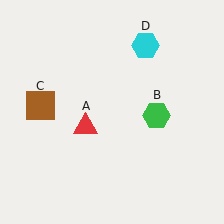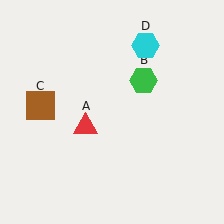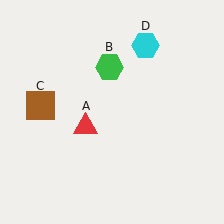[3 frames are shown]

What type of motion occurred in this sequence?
The green hexagon (object B) rotated counterclockwise around the center of the scene.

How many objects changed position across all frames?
1 object changed position: green hexagon (object B).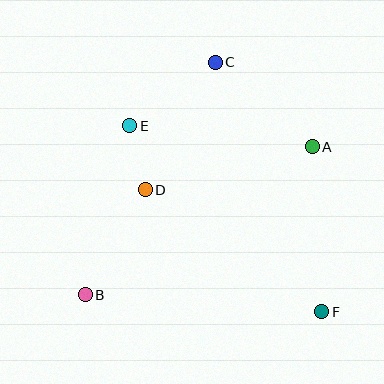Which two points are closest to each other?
Points D and E are closest to each other.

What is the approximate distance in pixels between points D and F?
The distance between D and F is approximately 215 pixels.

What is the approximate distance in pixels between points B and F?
The distance between B and F is approximately 237 pixels.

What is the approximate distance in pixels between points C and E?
The distance between C and E is approximately 106 pixels.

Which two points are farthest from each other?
Points C and F are farthest from each other.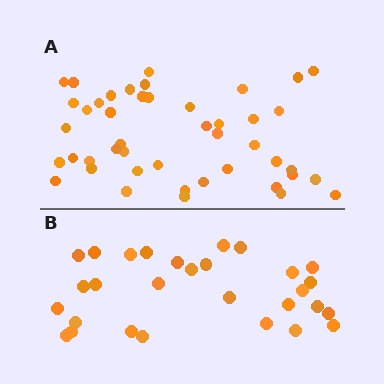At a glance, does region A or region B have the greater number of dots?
Region A (the top region) has more dots.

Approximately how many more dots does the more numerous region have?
Region A has approximately 15 more dots than region B.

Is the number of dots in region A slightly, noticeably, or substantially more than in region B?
Region A has substantially more. The ratio is roughly 1.6 to 1.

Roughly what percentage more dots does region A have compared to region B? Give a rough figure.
About 55% more.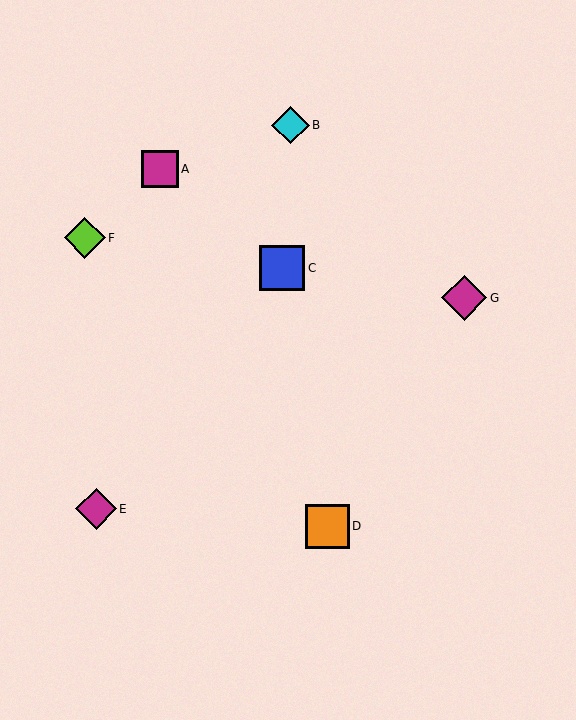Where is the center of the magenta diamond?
The center of the magenta diamond is at (96, 509).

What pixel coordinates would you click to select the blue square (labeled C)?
Click at (282, 268) to select the blue square C.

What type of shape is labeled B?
Shape B is a cyan diamond.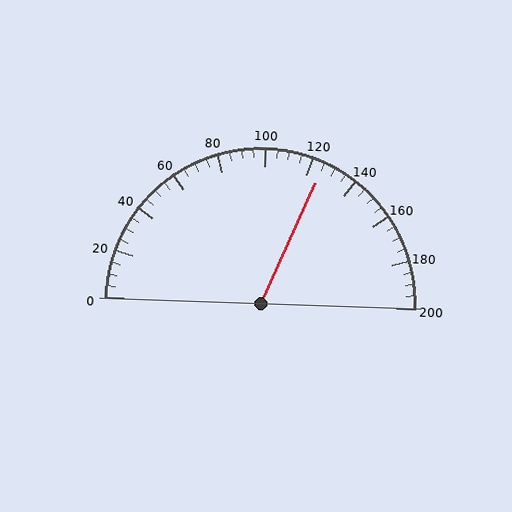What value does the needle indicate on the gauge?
The needle indicates approximately 125.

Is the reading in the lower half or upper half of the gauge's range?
The reading is in the upper half of the range (0 to 200).